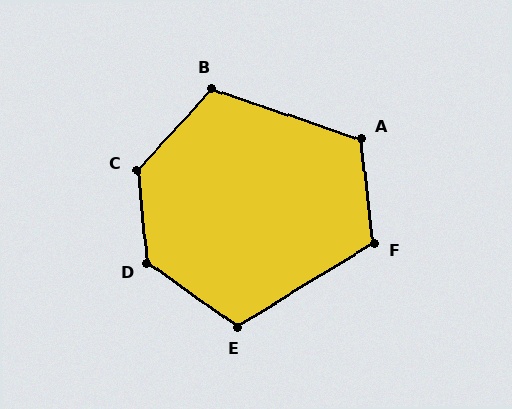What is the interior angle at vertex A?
Approximately 115 degrees (obtuse).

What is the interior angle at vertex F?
Approximately 115 degrees (obtuse).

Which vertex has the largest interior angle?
C, at approximately 131 degrees.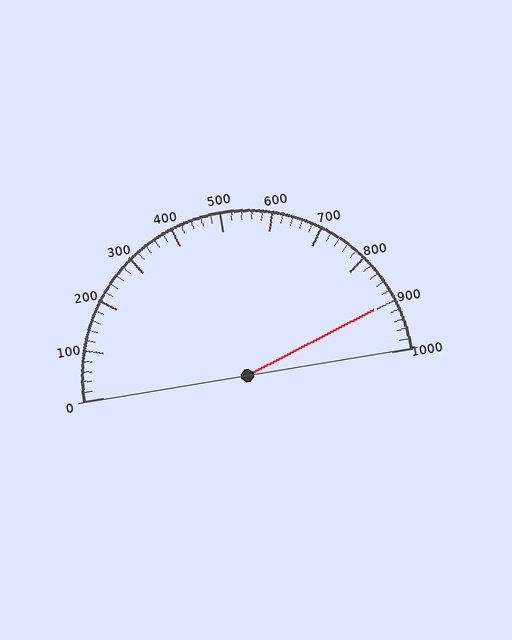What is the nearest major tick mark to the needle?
The nearest major tick mark is 900.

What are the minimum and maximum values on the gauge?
The gauge ranges from 0 to 1000.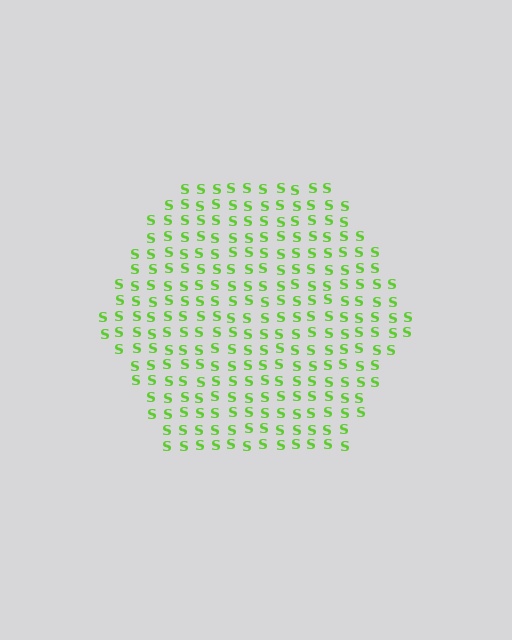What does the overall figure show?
The overall figure shows a hexagon.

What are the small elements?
The small elements are letter S's.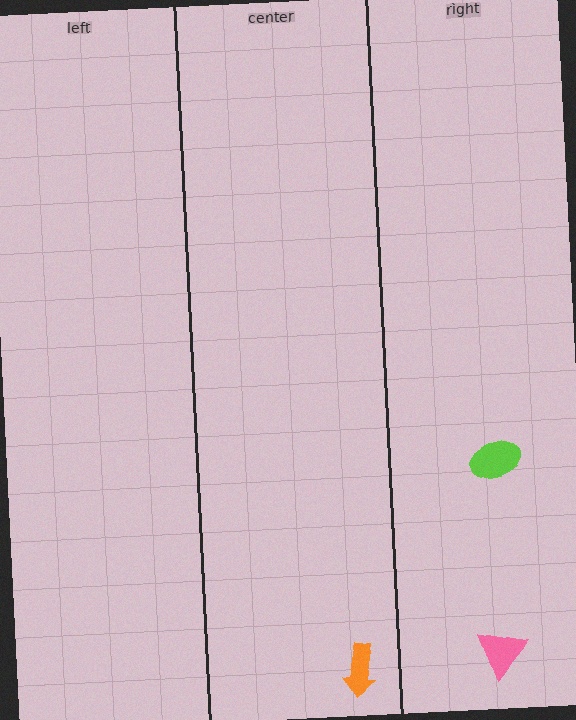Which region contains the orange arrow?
The center region.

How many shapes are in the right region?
2.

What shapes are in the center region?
The orange arrow.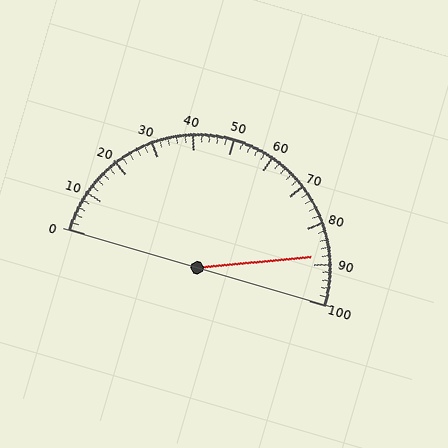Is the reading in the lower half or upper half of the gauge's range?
The reading is in the upper half of the range (0 to 100).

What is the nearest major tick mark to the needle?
The nearest major tick mark is 90.